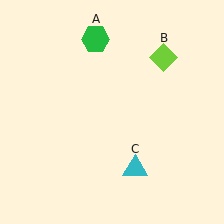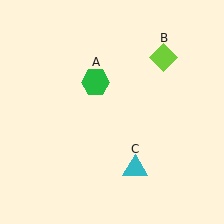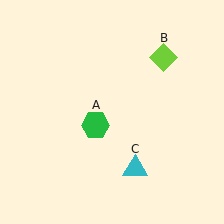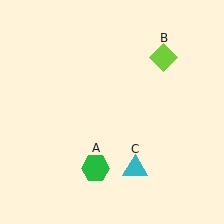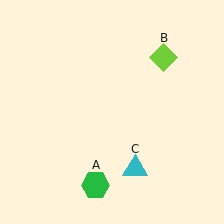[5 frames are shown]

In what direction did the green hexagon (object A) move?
The green hexagon (object A) moved down.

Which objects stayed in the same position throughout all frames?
Lime diamond (object B) and cyan triangle (object C) remained stationary.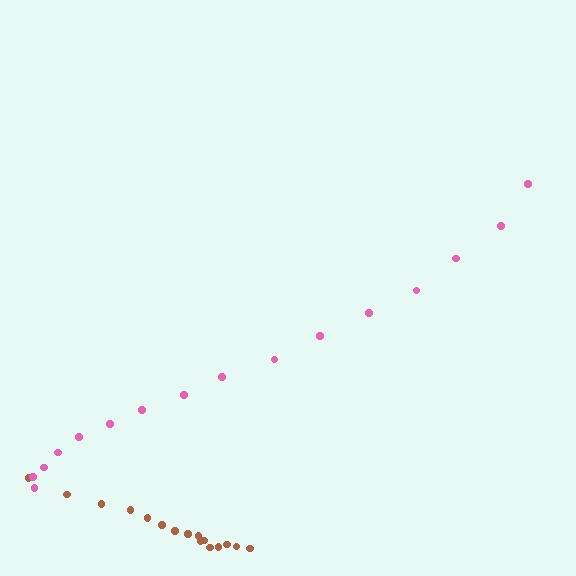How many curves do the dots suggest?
There are 2 distinct paths.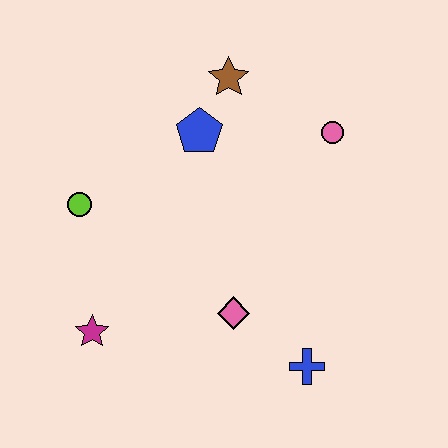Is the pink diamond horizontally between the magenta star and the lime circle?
No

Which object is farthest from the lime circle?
The blue cross is farthest from the lime circle.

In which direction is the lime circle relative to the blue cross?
The lime circle is to the left of the blue cross.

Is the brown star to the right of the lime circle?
Yes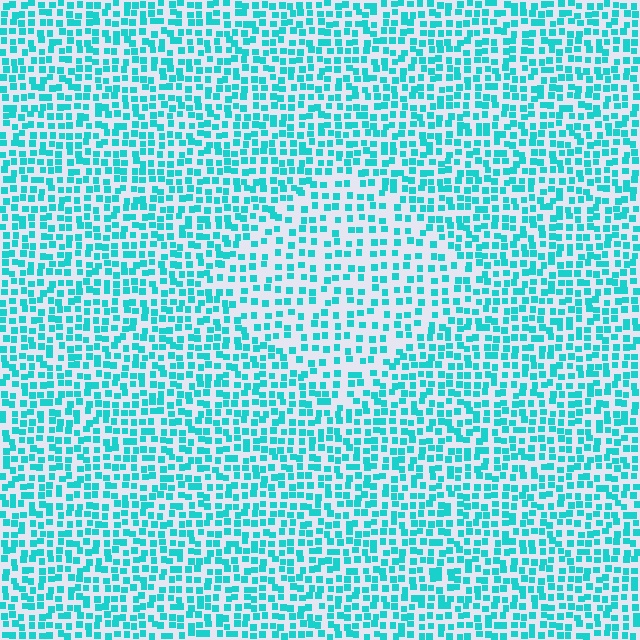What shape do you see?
I see a diamond.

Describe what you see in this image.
The image contains small cyan elements arranged at two different densities. A diamond-shaped region is visible where the elements are less densely packed than the surrounding area.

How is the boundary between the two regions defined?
The boundary is defined by a change in element density (approximately 1.6x ratio). All elements are the same color, size, and shape.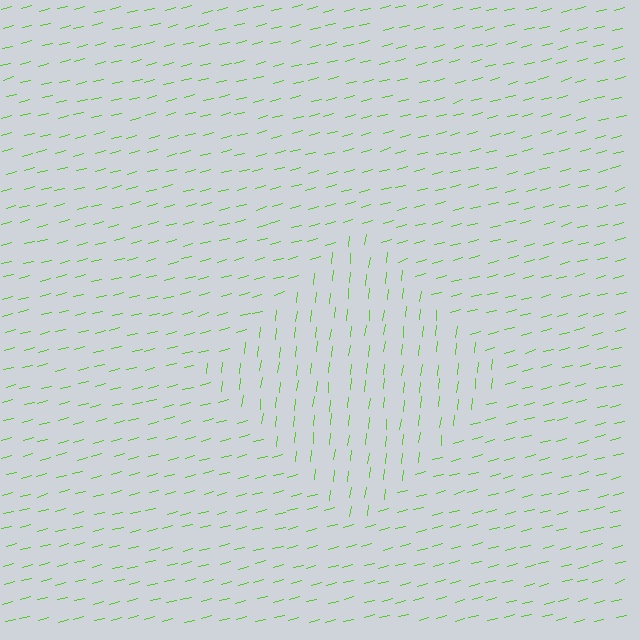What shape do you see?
I see a diamond.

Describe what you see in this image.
The image is filled with small lime line segments. A diamond region in the image has lines oriented differently from the surrounding lines, creating a visible texture boundary.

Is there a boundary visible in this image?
Yes, there is a texture boundary formed by a change in line orientation.